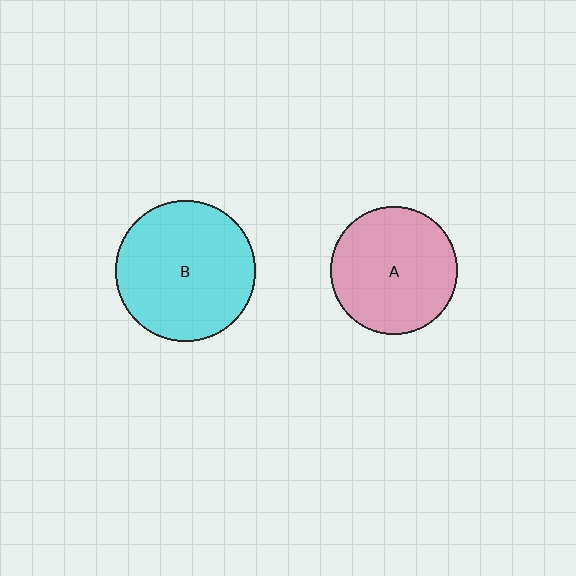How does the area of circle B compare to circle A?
Approximately 1.2 times.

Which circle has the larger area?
Circle B (cyan).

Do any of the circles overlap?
No, none of the circles overlap.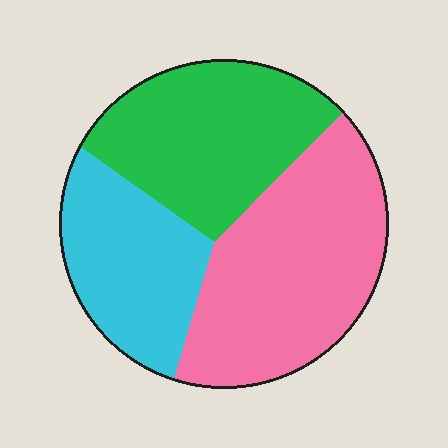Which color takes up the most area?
Pink, at roughly 40%.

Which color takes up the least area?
Cyan, at roughly 25%.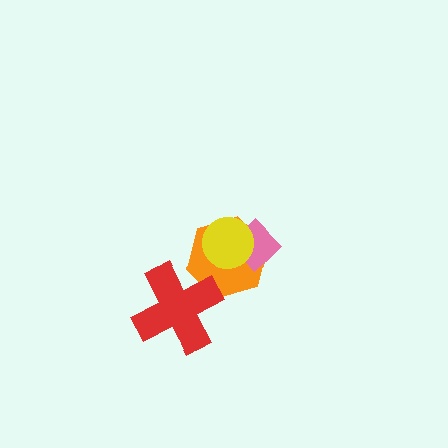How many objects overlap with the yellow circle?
2 objects overlap with the yellow circle.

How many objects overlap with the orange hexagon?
3 objects overlap with the orange hexagon.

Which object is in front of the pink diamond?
The yellow circle is in front of the pink diamond.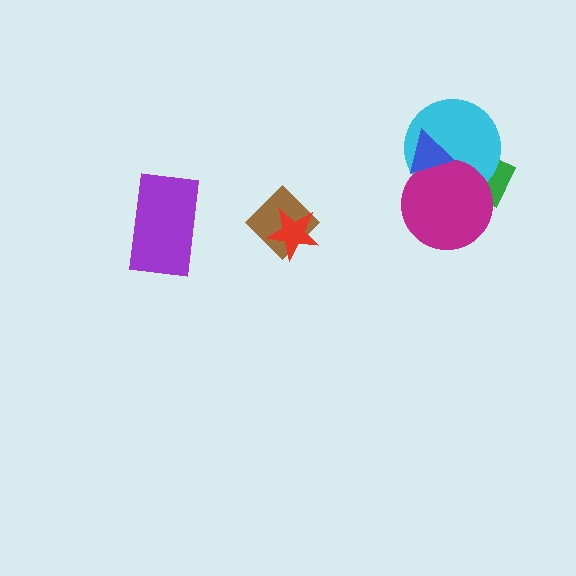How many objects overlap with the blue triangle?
2 objects overlap with the blue triangle.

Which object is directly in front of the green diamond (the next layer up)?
The cyan circle is directly in front of the green diamond.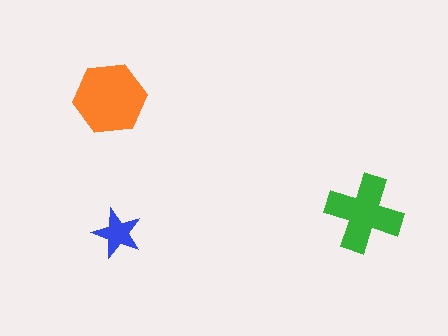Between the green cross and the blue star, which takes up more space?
The green cross.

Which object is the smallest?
The blue star.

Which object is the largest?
The orange hexagon.